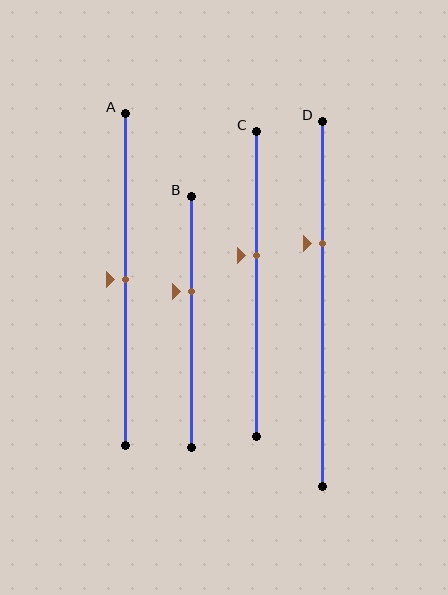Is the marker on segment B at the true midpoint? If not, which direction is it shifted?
No, the marker on segment B is shifted upward by about 12% of the segment length.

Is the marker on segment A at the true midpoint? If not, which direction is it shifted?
Yes, the marker on segment A is at the true midpoint.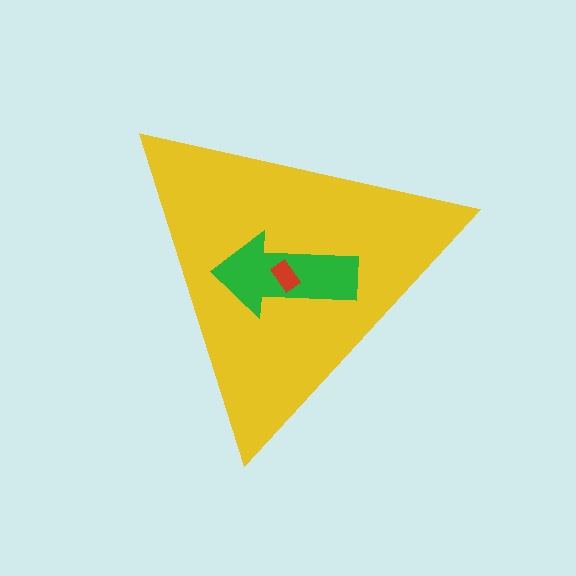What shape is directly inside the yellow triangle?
The green arrow.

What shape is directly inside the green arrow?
The red rectangle.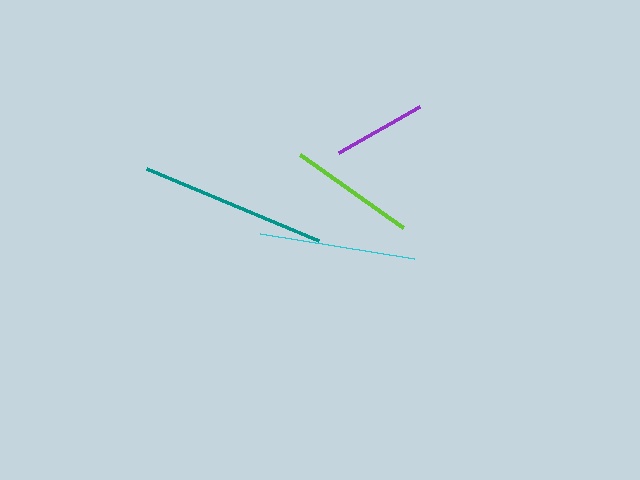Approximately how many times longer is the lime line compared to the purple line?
The lime line is approximately 1.4 times the length of the purple line.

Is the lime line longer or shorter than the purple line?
The lime line is longer than the purple line.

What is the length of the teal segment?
The teal segment is approximately 186 pixels long.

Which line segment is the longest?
The teal line is the longest at approximately 186 pixels.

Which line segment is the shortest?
The purple line is the shortest at approximately 93 pixels.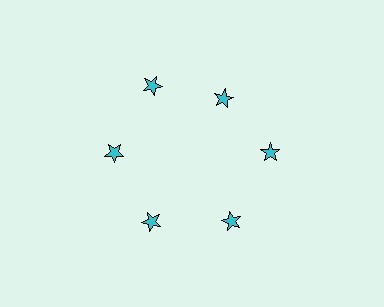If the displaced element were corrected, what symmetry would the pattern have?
It would have 6-fold rotational symmetry — the pattern would map onto itself every 60 degrees.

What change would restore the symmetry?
The symmetry would be restored by moving it outward, back onto the ring so that all 6 stars sit at equal angles and equal distance from the center.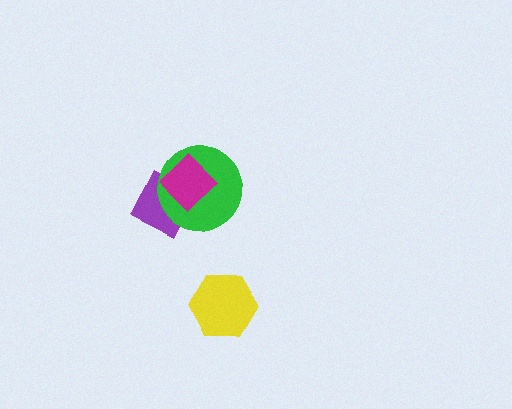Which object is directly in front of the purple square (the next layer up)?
The green circle is directly in front of the purple square.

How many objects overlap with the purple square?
2 objects overlap with the purple square.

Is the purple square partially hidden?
Yes, it is partially covered by another shape.